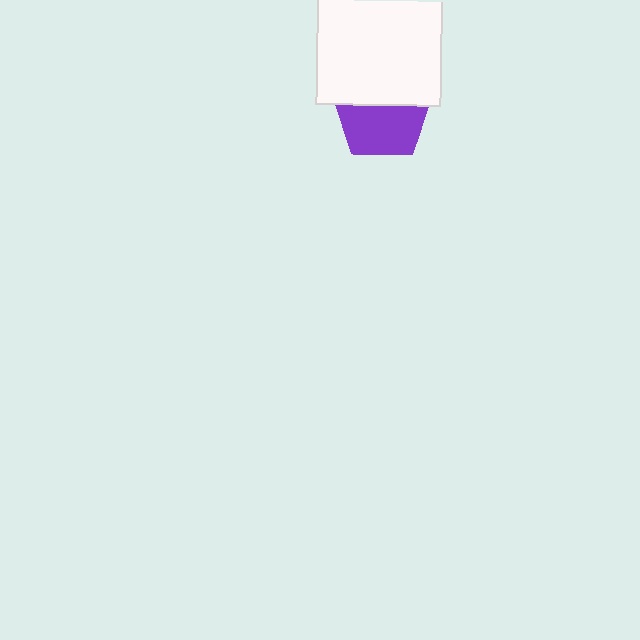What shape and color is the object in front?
The object in front is a white square.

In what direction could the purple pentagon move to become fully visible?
The purple pentagon could move down. That would shift it out from behind the white square entirely.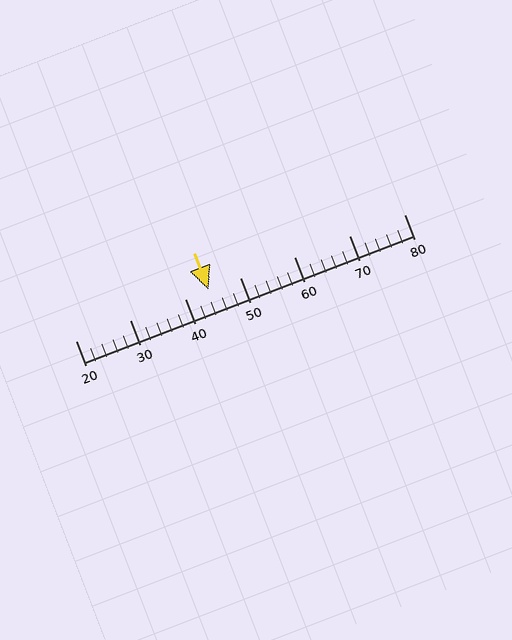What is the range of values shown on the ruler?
The ruler shows values from 20 to 80.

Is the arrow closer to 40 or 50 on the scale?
The arrow is closer to 40.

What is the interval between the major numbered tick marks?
The major tick marks are spaced 10 units apart.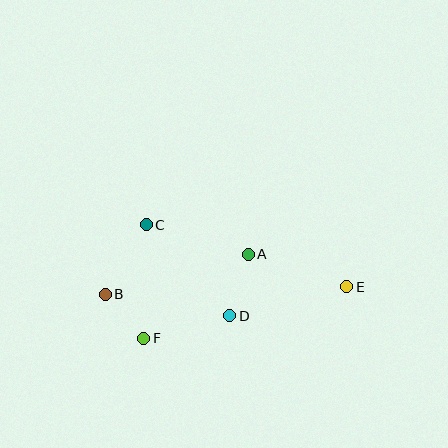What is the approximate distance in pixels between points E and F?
The distance between E and F is approximately 209 pixels.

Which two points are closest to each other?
Points B and F are closest to each other.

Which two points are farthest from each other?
Points B and E are farthest from each other.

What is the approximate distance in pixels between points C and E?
The distance between C and E is approximately 210 pixels.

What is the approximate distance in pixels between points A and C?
The distance between A and C is approximately 106 pixels.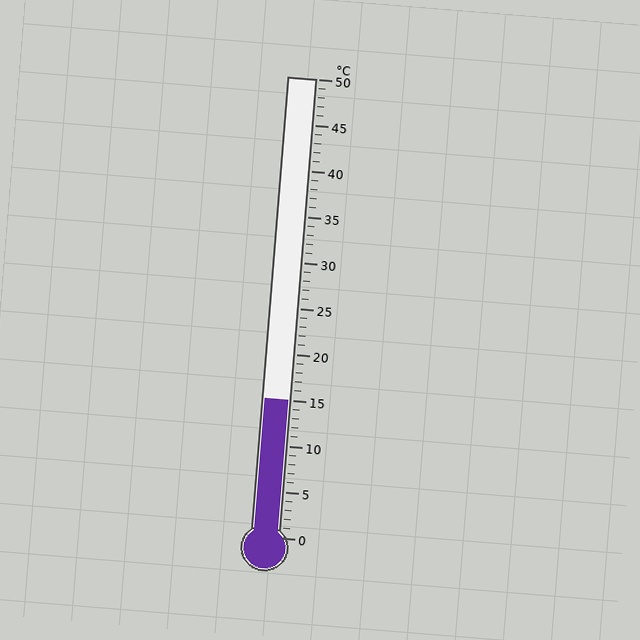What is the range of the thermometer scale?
The thermometer scale ranges from 0°C to 50°C.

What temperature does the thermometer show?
The thermometer shows approximately 15°C.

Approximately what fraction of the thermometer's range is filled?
The thermometer is filled to approximately 30% of its range.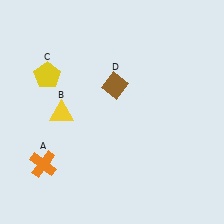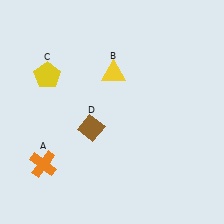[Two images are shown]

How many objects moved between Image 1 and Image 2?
2 objects moved between the two images.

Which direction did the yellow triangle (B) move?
The yellow triangle (B) moved right.